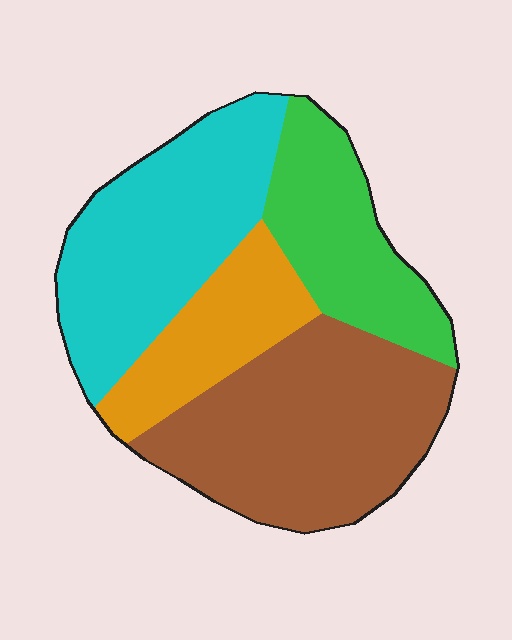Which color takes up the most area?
Brown, at roughly 35%.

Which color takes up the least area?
Orange, at roughly 15%.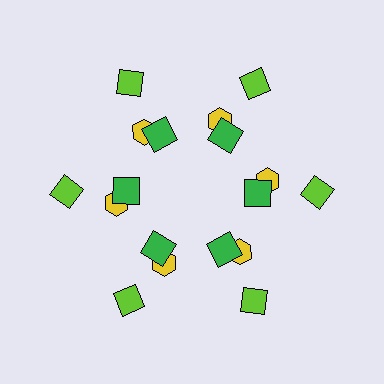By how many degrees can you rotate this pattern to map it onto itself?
The pattern maps onto itself every 60 degrees of rotation.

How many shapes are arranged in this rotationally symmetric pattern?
There are 18 shapes, arranged in 6 groups of 3.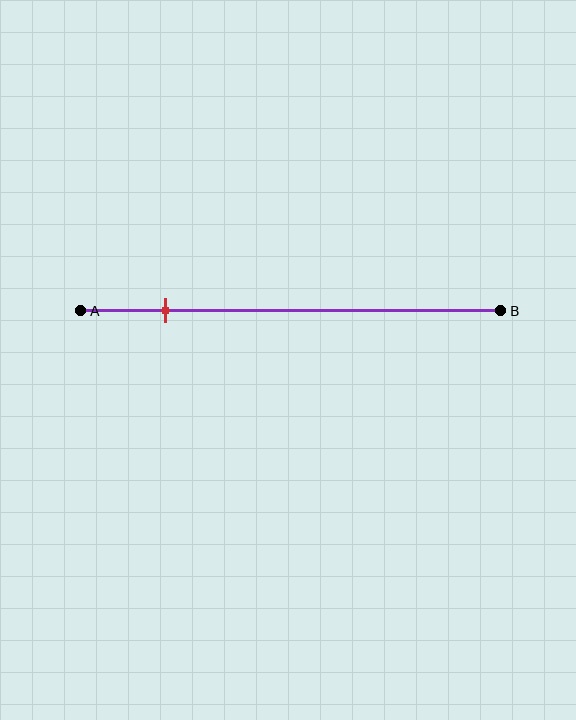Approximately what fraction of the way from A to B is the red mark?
The red mark is approximately 20% of the way from A to B.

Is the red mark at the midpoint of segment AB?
No, the mark is at about 20% from A, not at the 50% midpoint.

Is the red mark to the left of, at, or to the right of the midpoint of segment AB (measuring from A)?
The red mark is to the left of the midpoint of segment AB.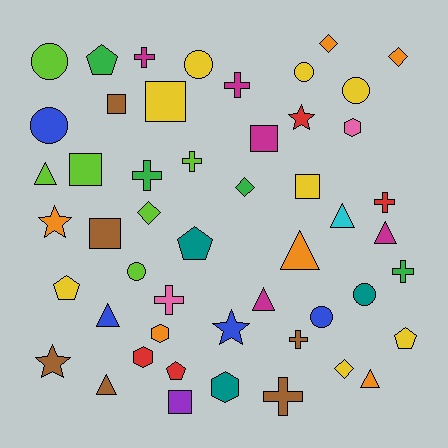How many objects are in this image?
There are 50 objects.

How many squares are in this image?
There are 7 squares.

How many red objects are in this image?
There are 4 red objects.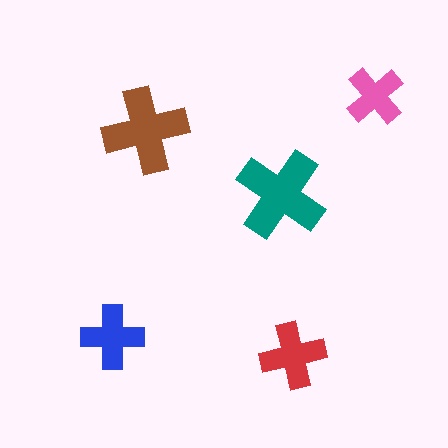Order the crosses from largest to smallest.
the teal one, the brown one, the red one, the blue one, the pink one.